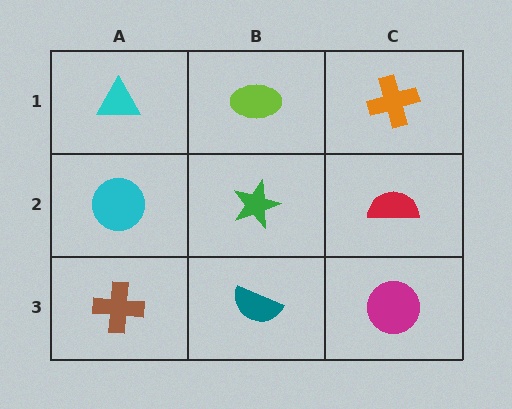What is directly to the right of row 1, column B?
An orange cross.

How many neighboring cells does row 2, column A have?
3.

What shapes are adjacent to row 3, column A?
A cyan circle (row 2, column A), a teal semicircle (row 3, column B).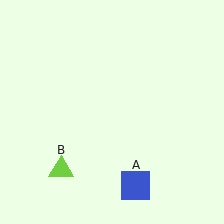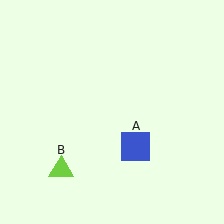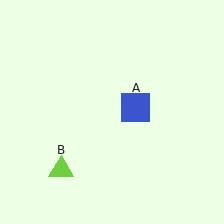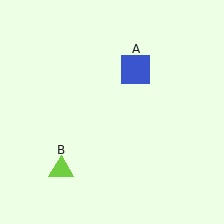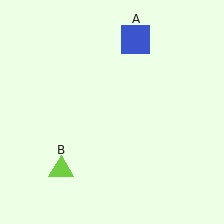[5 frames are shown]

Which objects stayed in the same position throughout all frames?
Lime triangle (object B) remained stationary.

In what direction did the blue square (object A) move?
The blue square (object A) moved up.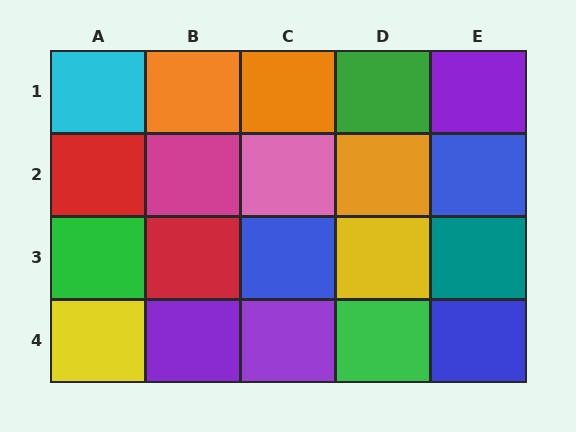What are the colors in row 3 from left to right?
Green, red, blue, yellow, teal.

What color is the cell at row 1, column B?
Orange.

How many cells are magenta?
1 cell is magenta.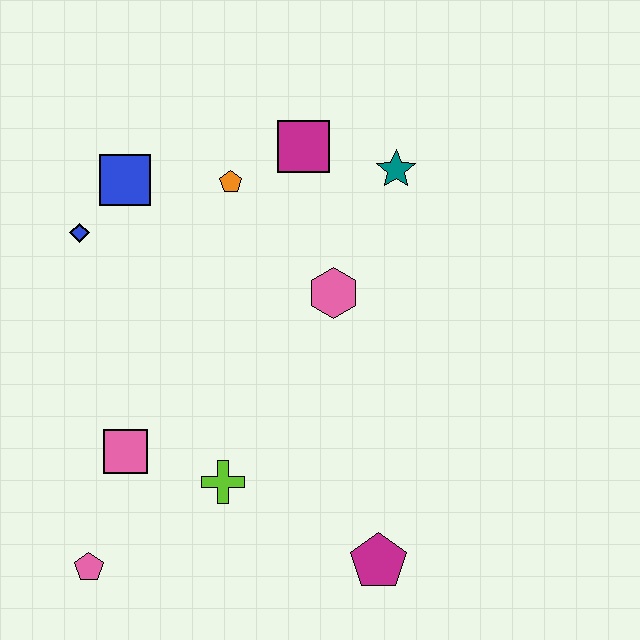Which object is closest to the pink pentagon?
The pink square is closest to the pink pentagon.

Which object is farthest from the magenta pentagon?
The blue square is farthest from the magenta pentagon.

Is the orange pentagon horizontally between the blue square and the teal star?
Yes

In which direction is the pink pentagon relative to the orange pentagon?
The pink pentagon is below the orange pentagon.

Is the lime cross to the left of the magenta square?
Yes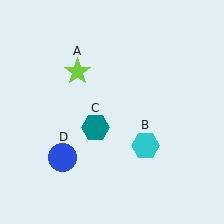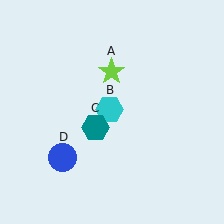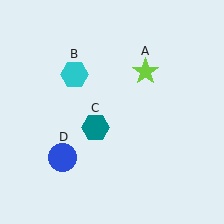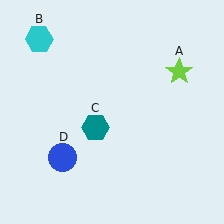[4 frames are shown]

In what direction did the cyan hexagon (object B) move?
The cyan hexagon (object B) moved up and to the left.